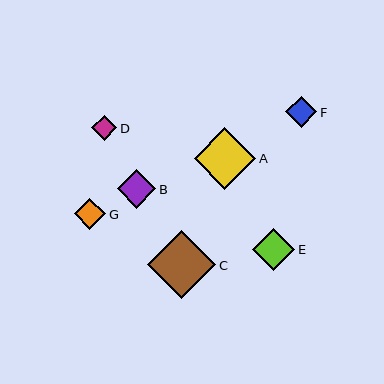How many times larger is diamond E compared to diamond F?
Diamond E is approximately 1.3 times the size of diamond F.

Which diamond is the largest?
Diamond C is the largest with a size of approximately 69 pixels.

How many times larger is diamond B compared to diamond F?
Diamond B is approximately 1.2 times the size of diamond F.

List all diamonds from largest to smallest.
From largest to smallest: C, A, E, B, G, F, D.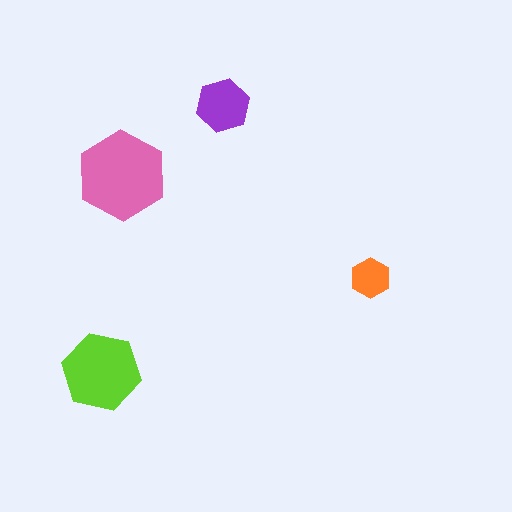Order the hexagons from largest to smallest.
the pink one, the lime one, the purple one, the orange one.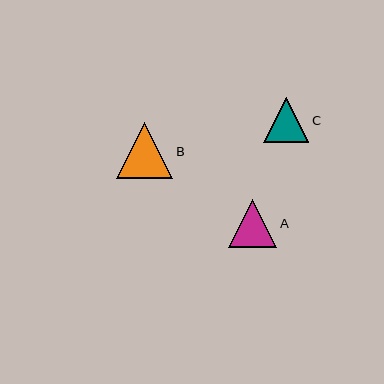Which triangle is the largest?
Triangle B is the largest with a size of approximately 56 pixels.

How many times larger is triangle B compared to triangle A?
Triangle B is approximately 1.2 times the size of triangle A.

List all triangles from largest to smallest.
From largest to smallest: B, A, C.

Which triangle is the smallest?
Triangle C is the smallest with a size of approximately 45 pixels.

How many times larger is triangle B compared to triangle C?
Triangle B is approximately 1.2 times the size of triangle C.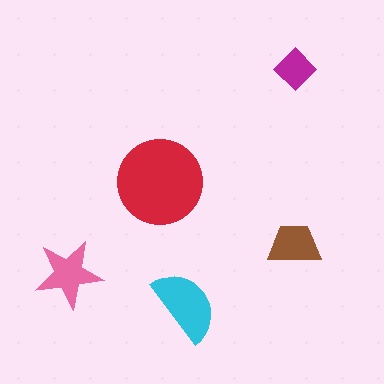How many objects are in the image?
There are 5 objects in the image.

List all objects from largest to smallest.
The red circle, the cyan semicircle, the pink star, the brown trapezoid, the magenta diamond.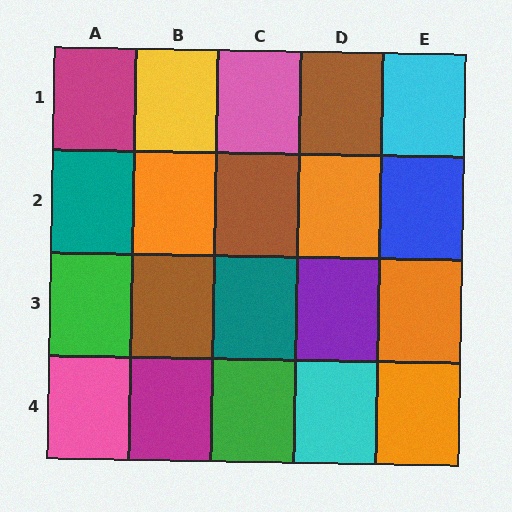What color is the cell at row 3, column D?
Purple.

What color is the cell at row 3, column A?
Green.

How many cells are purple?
1 cell is purple.